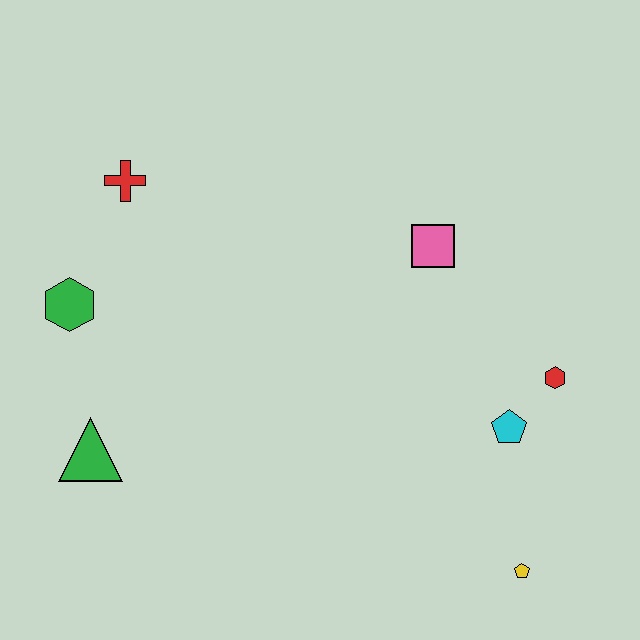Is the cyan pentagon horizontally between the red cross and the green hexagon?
No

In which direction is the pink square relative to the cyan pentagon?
The pink square is above the cyan pentagon.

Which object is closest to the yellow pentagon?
The cyan pentagon is closest to the yellow pentagon.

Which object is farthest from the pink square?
The green triangle is farthest from the pink square.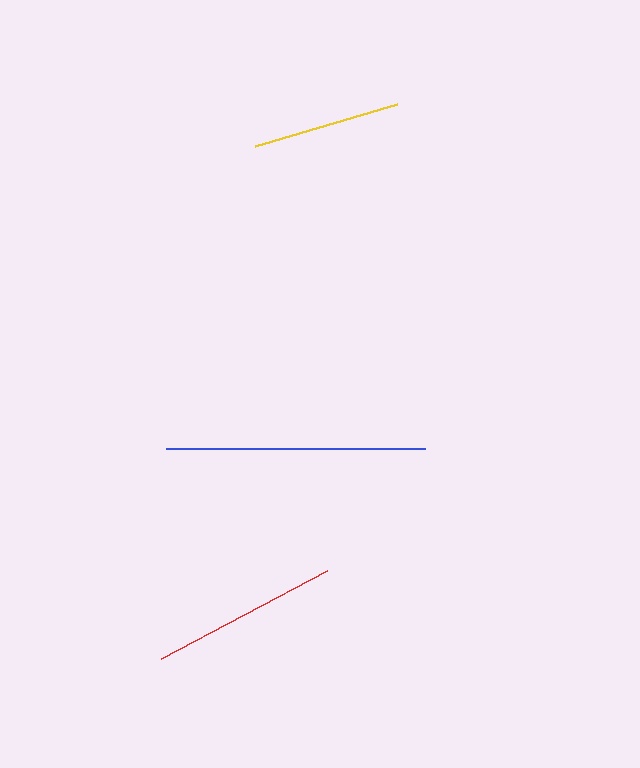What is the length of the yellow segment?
The yellow segment is approximately 148 pixels long.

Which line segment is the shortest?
The yellow line is the shortest at approximately 148 pixels.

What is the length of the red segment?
The red segment is approximately 188 pixels long.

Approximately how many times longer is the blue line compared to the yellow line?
The blue line is approximately 1.7 times the length of the yellow line.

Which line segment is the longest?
The blue line is the longest at approximately 258 pixels.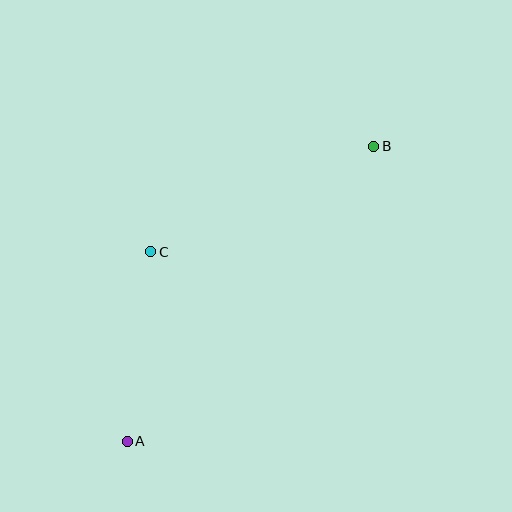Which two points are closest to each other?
Points A and C are closest to each other.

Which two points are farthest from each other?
Points A and B are farthest from each other.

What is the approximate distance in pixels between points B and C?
The distance between B and C is approximately 247 pixels.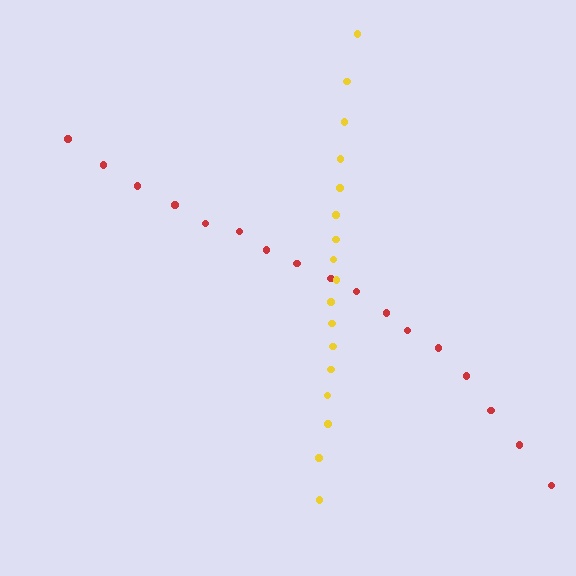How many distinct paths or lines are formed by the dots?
There are 2 distinct paths.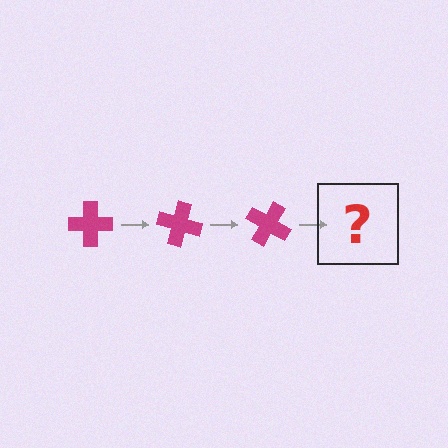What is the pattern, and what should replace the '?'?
The pattern is that the cross rotates 15 degrees each step. The '?' should be a magenta cross rotated 45 degrees.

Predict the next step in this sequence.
The next step is a magenta cross rotated 45 degrees.